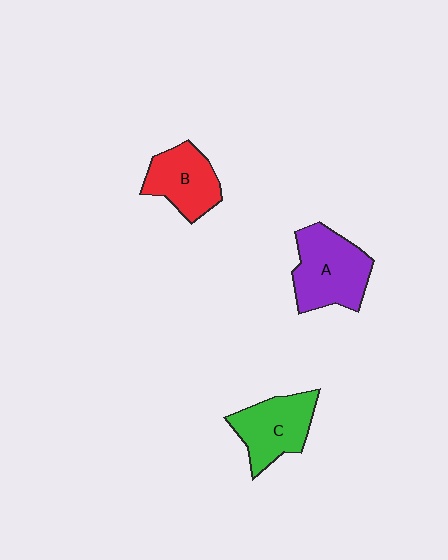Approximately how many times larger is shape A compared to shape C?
Approximately 1.2 times.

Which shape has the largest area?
Shape A (purple).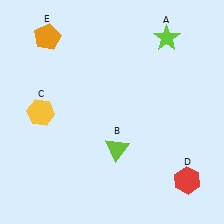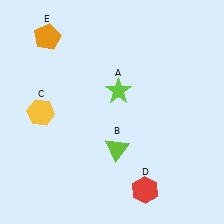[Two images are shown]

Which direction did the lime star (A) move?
The lime star (A) moved down.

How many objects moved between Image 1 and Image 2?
2 objects moved between the two images.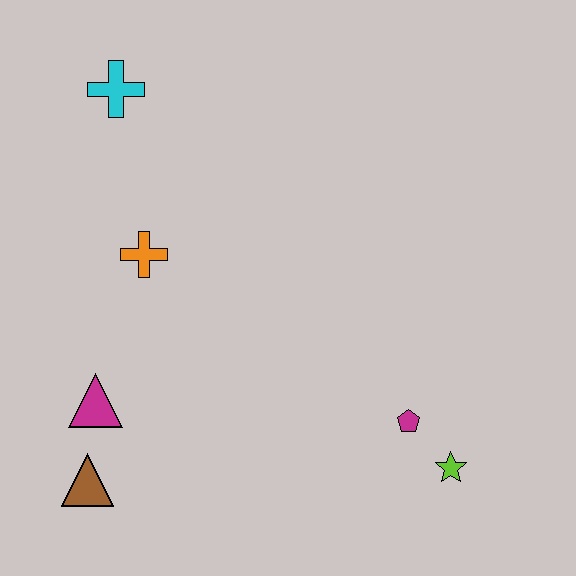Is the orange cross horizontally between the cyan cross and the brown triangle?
No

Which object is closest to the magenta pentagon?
The lime star is closest to the magenta pentagon.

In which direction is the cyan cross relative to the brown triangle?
The cyan cross is above the brown triangle.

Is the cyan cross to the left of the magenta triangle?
No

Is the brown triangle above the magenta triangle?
No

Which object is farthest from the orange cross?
The lime star is farthest from the orange cross.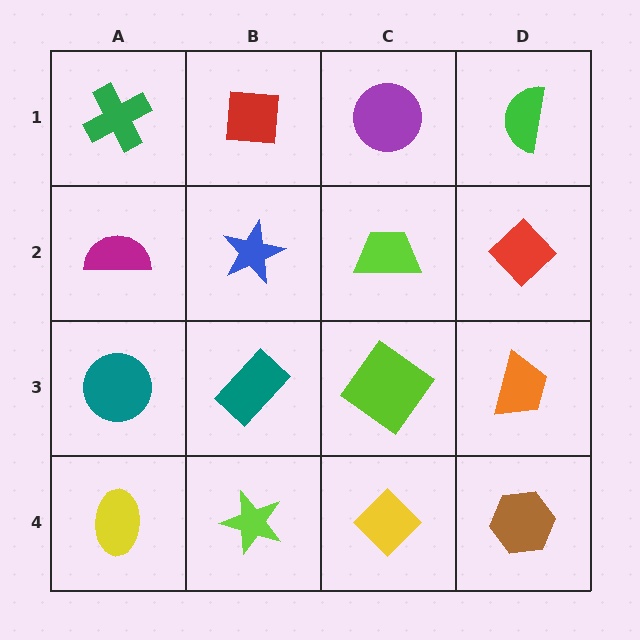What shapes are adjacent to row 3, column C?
A lime trapezoid (row 2, column C), a yellow diamond (row 4, column C), a teal rectangle (row 3, column B), an orange trapezoid (row 3, column D).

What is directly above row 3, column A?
A magenta semicircle.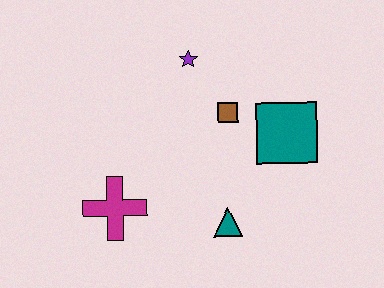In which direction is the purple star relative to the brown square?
The purple star is above the brown square.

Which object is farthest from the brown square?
The magenta cross is farthest from the brown square.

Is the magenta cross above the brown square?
No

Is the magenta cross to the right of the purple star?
No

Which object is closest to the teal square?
The brown square is closest to the teal square.